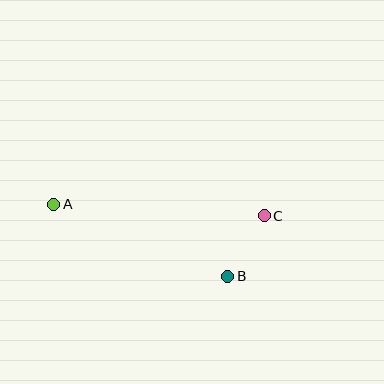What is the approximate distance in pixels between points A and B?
The distance between A and B is approximately 188 pixels.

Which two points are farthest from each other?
Points A and C are farthest from each other.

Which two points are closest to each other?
Points B and C are closest to each other.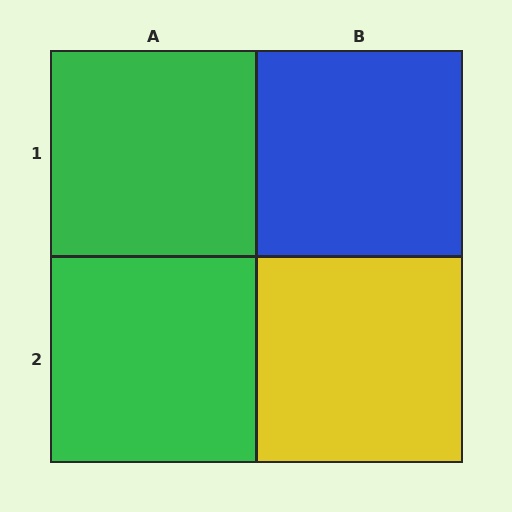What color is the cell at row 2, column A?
Green.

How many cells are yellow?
1 cell is yellow.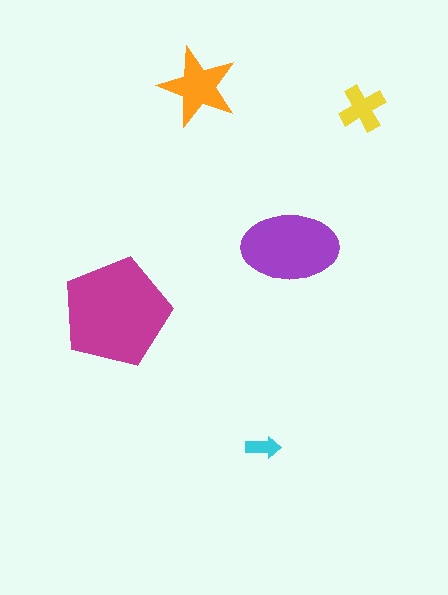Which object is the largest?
The magenta pentagon.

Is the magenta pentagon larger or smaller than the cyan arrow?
Larger.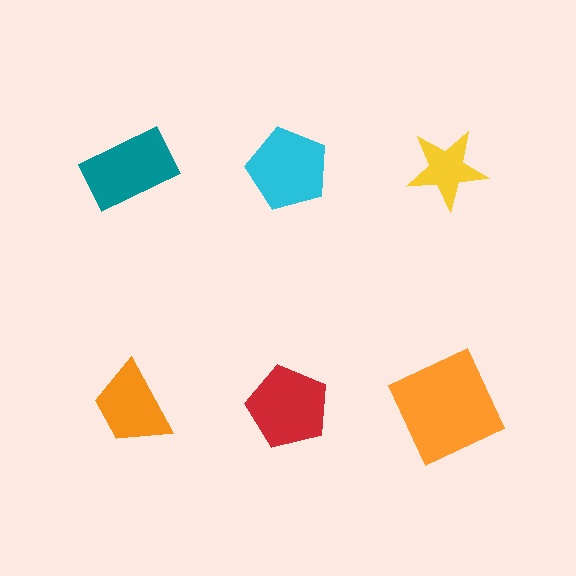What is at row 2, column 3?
An orange square.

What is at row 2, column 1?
An orange trapezoid.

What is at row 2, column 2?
A red pentagon.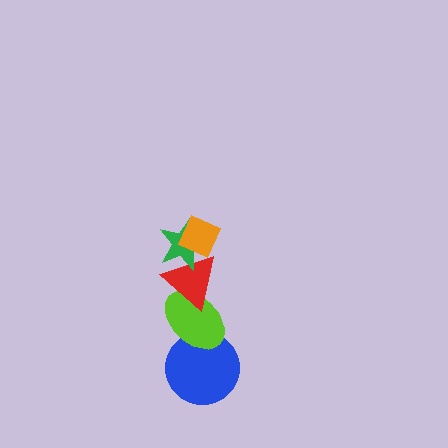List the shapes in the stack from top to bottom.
From top to bottom: the orange diamond, the green star, the red triangle, the lime ellipse, the blue circle.